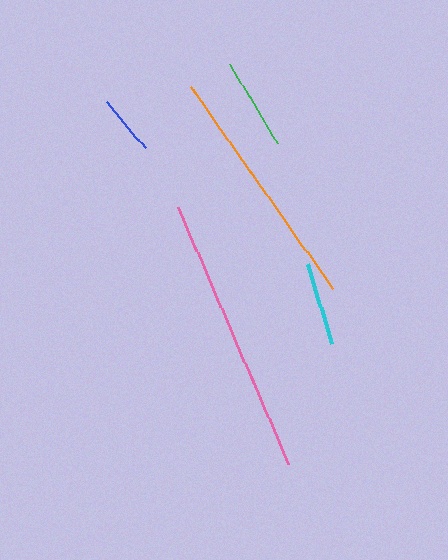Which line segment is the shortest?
The blue line is the shortest at approximately 60 pixels.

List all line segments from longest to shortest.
From longest to shortest: pink, orange, green, cyan, blue.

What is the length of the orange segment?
The orange segment is approximately 248 pixels long.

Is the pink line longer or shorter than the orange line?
The pink line is longer than the orange line.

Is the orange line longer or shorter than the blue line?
The orange line is longer than the blue line.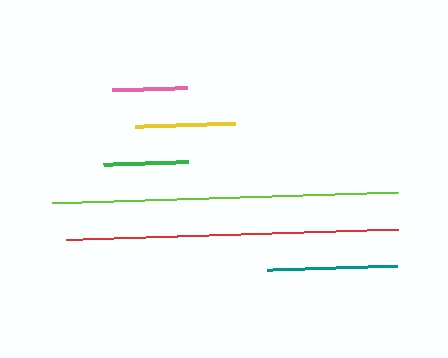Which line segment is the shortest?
The pink line is the shortest at approximately 75 pixels.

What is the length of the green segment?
The green segment is approximately 85 pixels long.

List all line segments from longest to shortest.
From longest to shortest: lime, red, teal, yellow, green, pink.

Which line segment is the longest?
The lime line is the longest at approximately 346 pixels.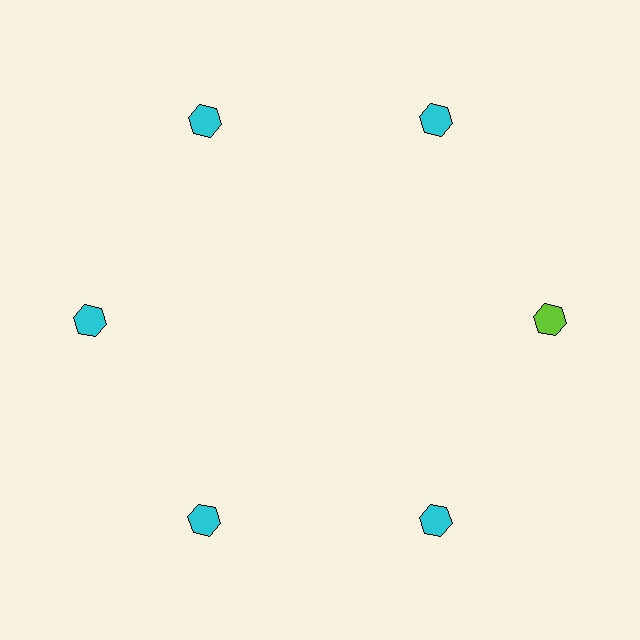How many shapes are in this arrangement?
There are 6 shapes arranged in a ring pattern.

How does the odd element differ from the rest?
It has a different color: lime instead of cyan.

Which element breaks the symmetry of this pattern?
The lime hexagon at roughly the 3 o'clock position breaks the symmetry. All other shapes are cyan hexagons.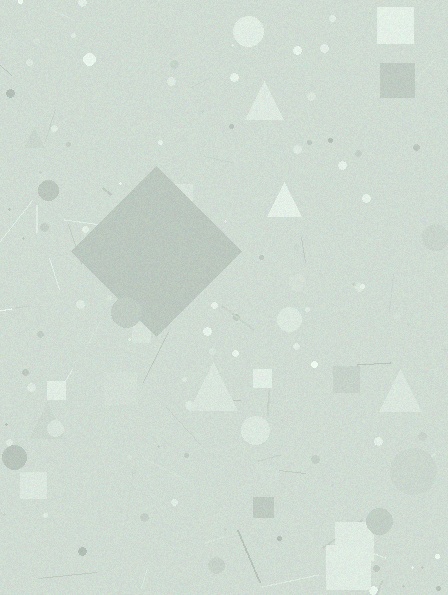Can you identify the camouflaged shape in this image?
The camouflaged shape is a diamond.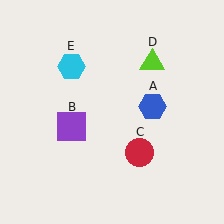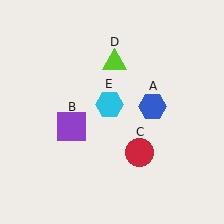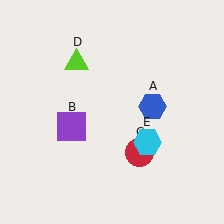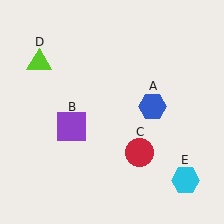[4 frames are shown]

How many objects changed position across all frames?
2 objects changed position: lime triangle (object D), cyan hexagon (object E).